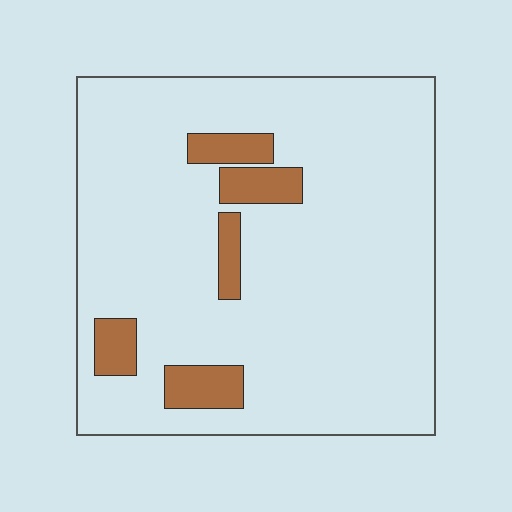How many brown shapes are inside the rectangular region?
5.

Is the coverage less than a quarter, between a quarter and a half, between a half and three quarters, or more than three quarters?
Less than a quarter.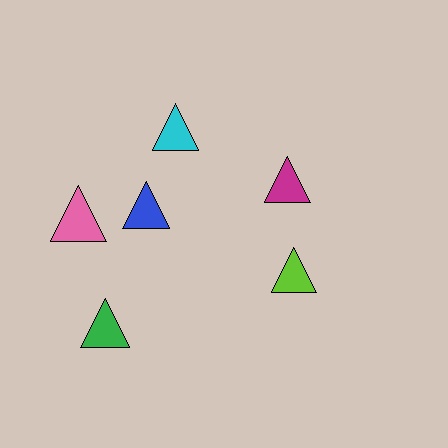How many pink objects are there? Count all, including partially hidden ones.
There is 1 pink object.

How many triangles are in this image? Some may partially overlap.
There are 6 triangles.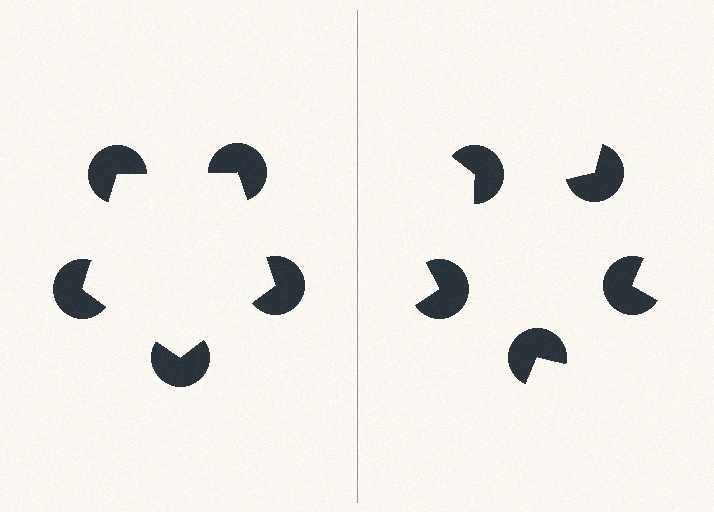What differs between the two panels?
The pac-man discs are positioned identically on both sides; only the wedge orientations differ. On the left they align to a pentagon; on the right they are misaligned.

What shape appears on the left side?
An illusory pentagon.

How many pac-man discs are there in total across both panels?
10 — 5 on each side.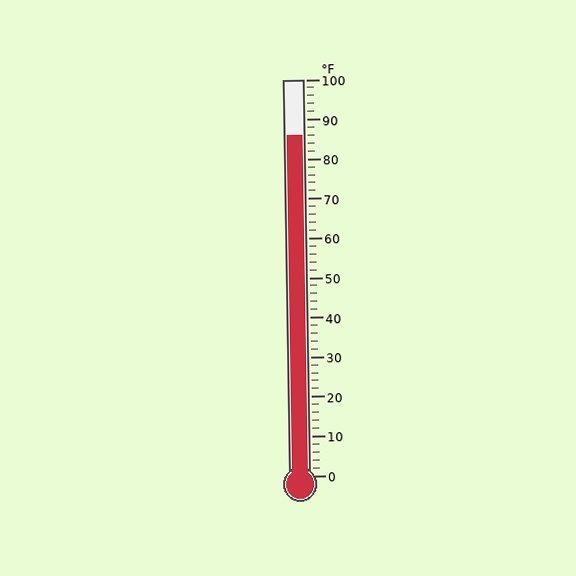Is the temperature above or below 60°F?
The temperature is above 60°F.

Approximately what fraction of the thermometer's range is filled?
The thermometer is filled to approximately 85% of its range.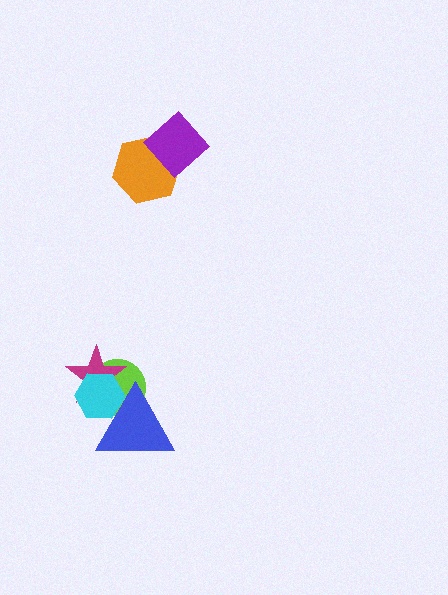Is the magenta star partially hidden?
Yes, it is partially covered by another shape.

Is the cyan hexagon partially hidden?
No, no other shape covers it.